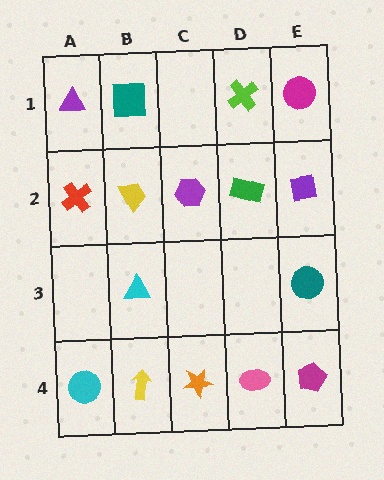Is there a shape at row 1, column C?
No, that cell is empty.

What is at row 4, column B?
A yellow arrow.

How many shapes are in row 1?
4 shapes.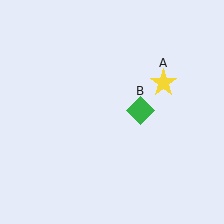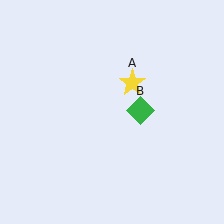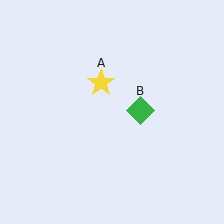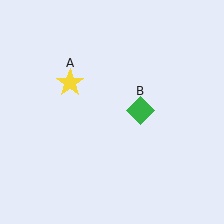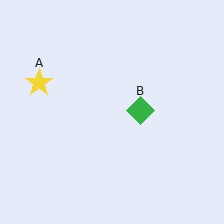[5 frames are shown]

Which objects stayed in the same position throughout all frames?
Green diamond (object B) remained stationary.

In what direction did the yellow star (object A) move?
The yellow star (object A) moved left.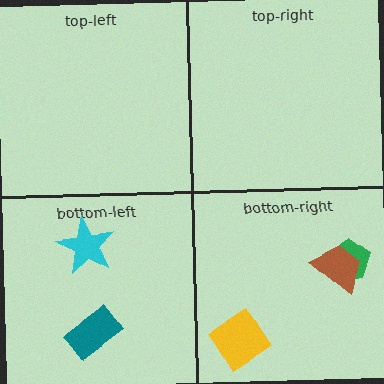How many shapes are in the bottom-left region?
2.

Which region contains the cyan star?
The bottom-left region.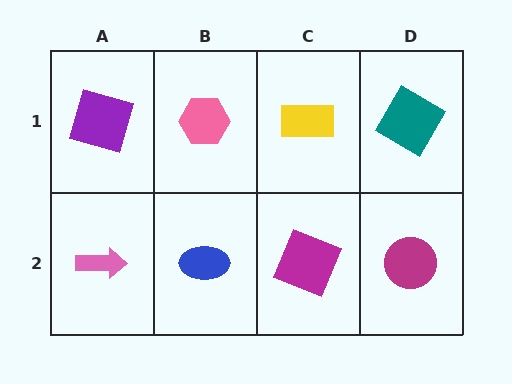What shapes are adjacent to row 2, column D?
A teal diamond (row 1, column D), a magenta square (row 2, column C).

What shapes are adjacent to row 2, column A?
A purple square (row 1, column A), a blue ellipse (row 2, column B).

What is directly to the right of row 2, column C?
A magenta circle.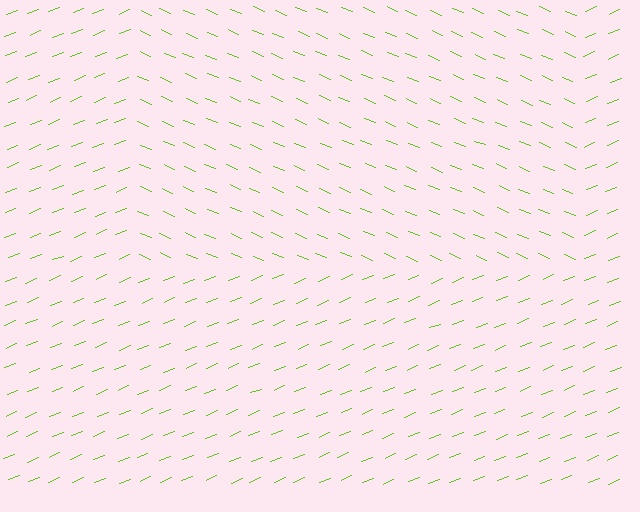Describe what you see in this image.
The image is filled with small lime line segments. A rectangle region in the image has lines oriented differently from the surrounding lines, creating a visible texture boundary.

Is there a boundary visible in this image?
Yes, there is a texture boundary formed by a change in line orientation.